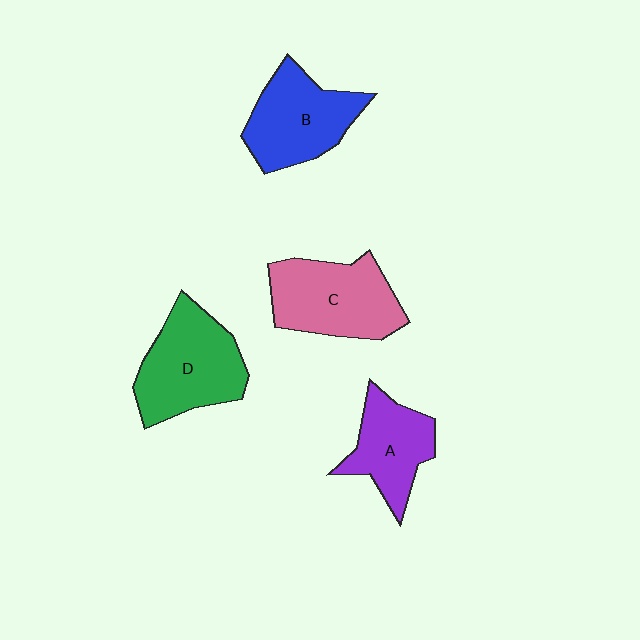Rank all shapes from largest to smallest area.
From largest to smallest: D (green), C (pink), B (blue), A (purple).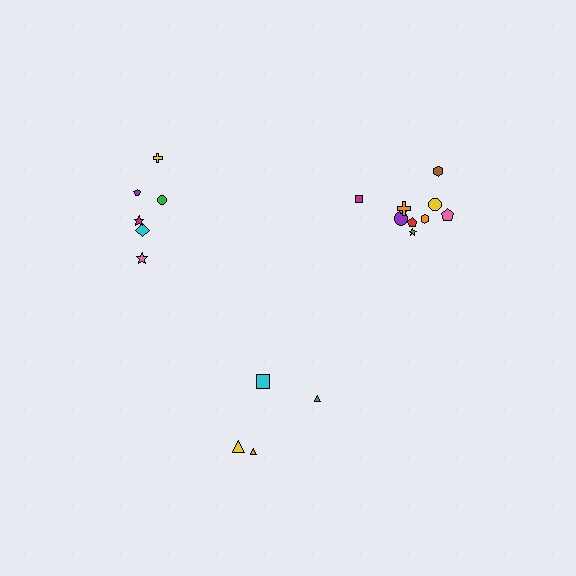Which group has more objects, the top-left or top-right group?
The top-right group.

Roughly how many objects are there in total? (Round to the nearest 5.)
Roughly 20 objects in total.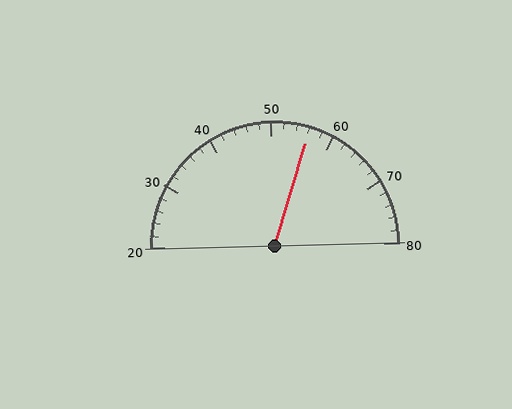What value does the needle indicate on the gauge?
The needle indicates approximately 56.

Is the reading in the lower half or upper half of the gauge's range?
The reading is in the upper half of the range (20 to 80).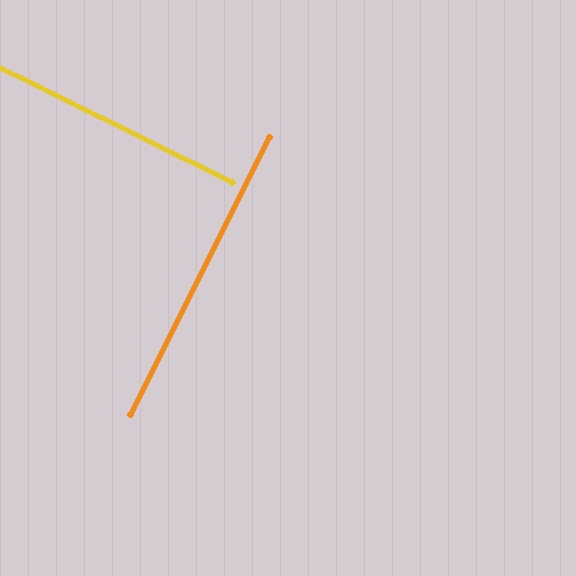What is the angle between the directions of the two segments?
Approximately 90 degrees.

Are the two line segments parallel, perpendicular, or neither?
Perpendicular — they meet at approximately 90°.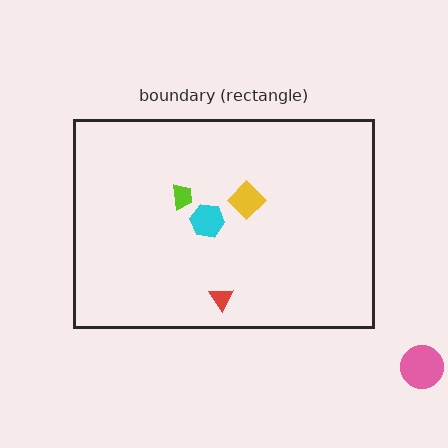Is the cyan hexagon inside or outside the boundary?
Inside.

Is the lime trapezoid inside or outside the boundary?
Inside.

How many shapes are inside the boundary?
4 inside, 1 outside.